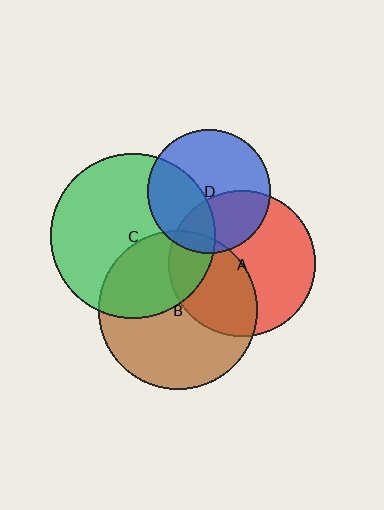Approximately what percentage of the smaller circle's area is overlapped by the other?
Approximately 35%.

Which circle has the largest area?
Circle C (green).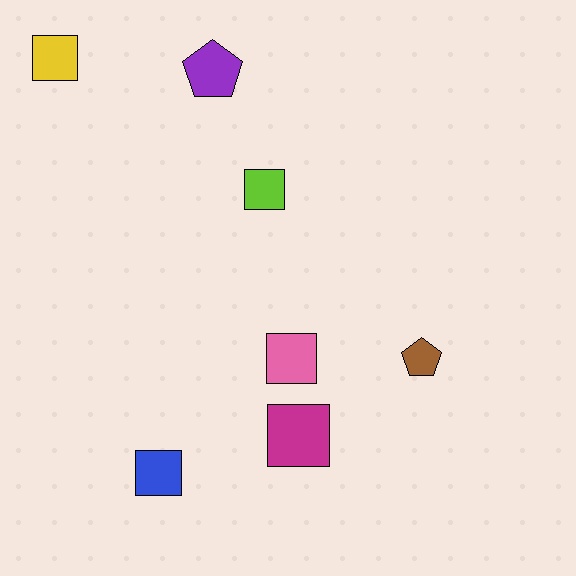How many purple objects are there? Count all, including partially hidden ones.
There is 1 purple object.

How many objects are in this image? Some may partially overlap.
There are 7 objects.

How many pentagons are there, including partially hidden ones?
There are 2 pentagons.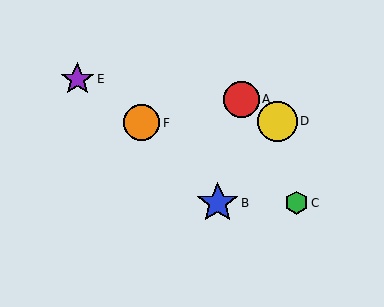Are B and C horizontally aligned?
Yes, both are at y≈203.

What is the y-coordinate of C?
Object C is at y≈203.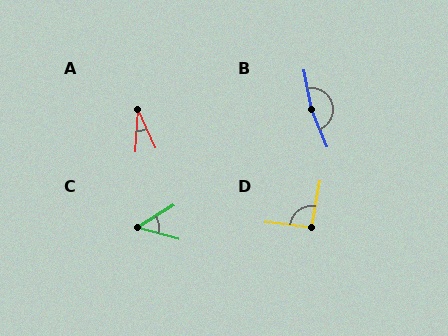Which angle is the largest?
B, at approximately 168 degrees.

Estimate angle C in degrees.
Approximately 48 degrees.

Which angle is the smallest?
A, at approximately 27 degrees.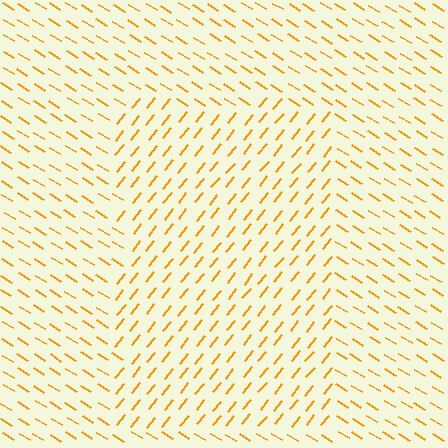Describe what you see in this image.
The image is filled with small orange line segments. A rectangle region in the image has lines oriented differently from the surrounding lines, creating a visible texture boundary.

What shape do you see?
I see a rectangle.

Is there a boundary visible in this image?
Yes, there is a texture boundary formed by a change in line orientation.